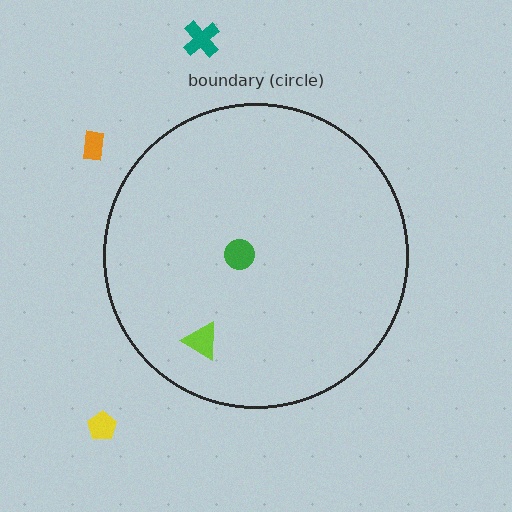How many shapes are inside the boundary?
2 inside, 3 outside.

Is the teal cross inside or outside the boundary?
Outside.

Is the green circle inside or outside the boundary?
Inside.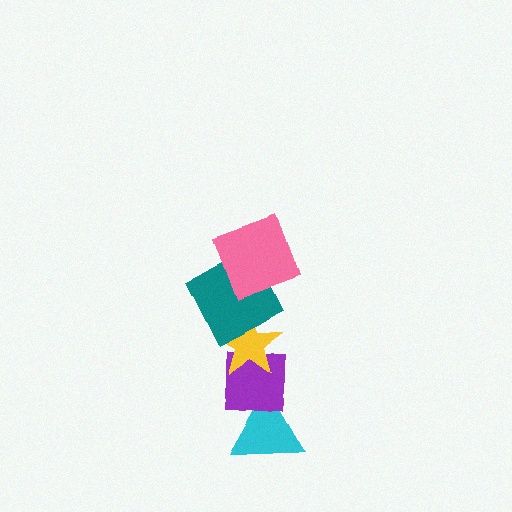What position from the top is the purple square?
The purple square is 4th from the top.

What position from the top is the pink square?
The pink square is 1st from the top.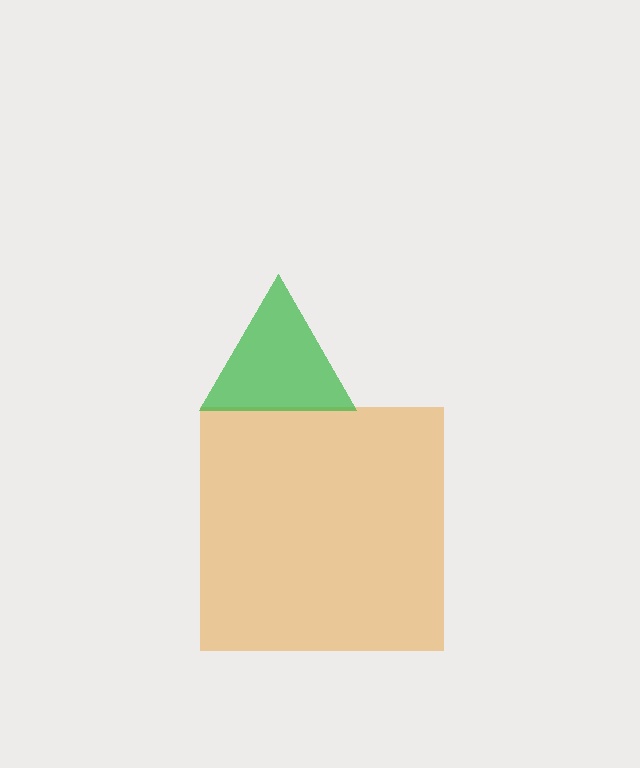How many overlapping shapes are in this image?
There are 2 overlapping shapes in the image.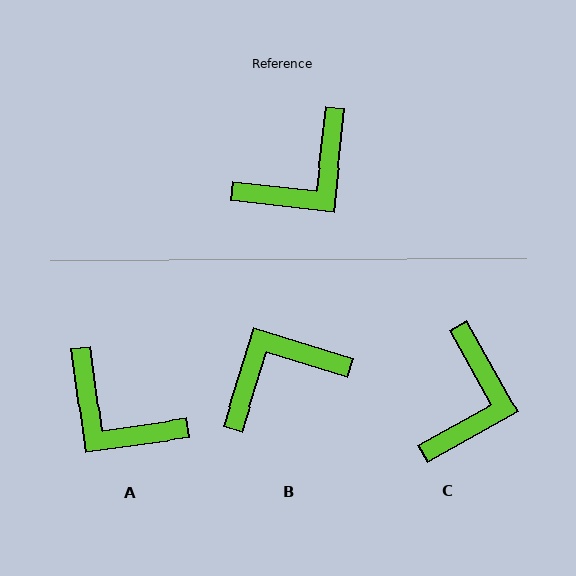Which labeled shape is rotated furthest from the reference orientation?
B, about 169 degrees away.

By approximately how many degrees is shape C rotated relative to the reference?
Approximately 36 degrees counter-clockwise.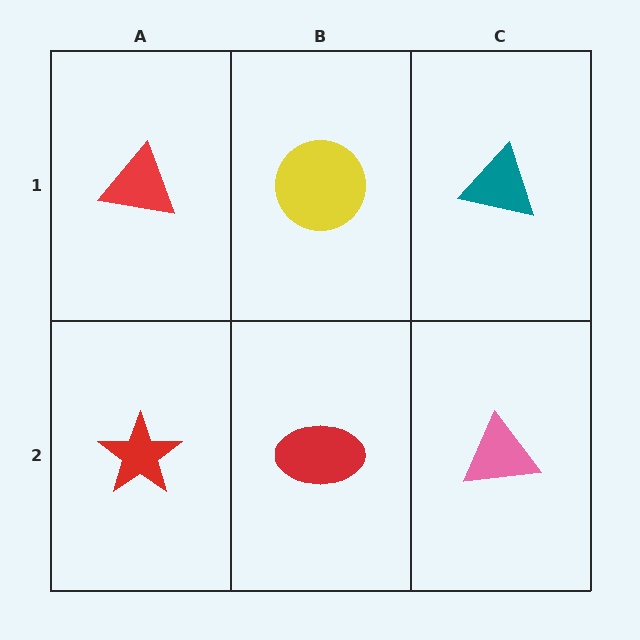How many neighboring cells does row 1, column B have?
3.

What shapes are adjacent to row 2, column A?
A red triangle (row 1, column A), a red ellipse (row 2, column B).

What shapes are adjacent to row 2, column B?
A yellow circle (row 1, column B), a red star (row 2, column A), a pink triangle (row 2, column C).